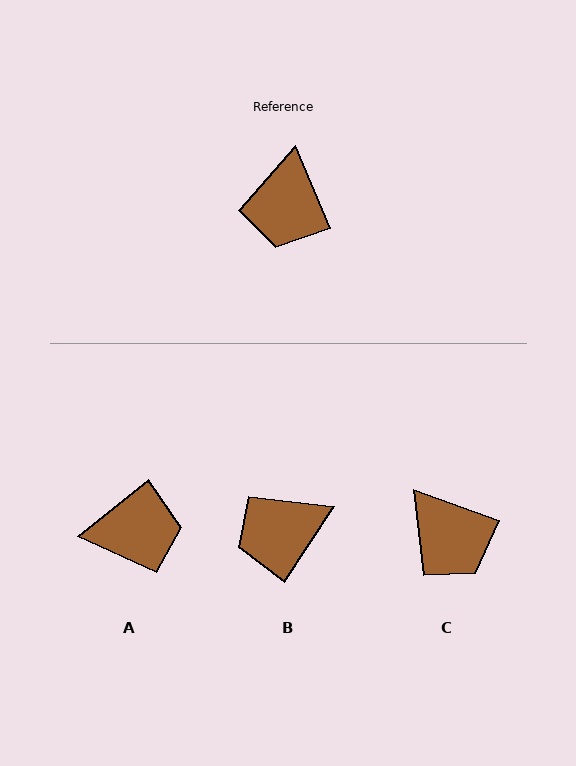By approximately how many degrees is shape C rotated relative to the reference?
Approximately 47 degrees counter-clockwise.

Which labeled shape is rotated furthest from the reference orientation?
A, about 106 degrees away.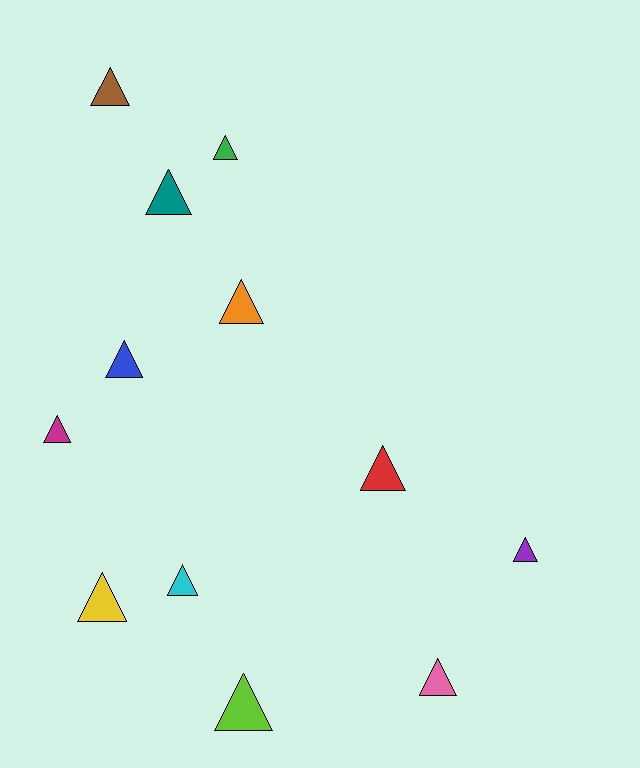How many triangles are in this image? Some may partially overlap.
There are 12 triangles.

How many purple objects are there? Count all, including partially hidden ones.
There is 1 purple object.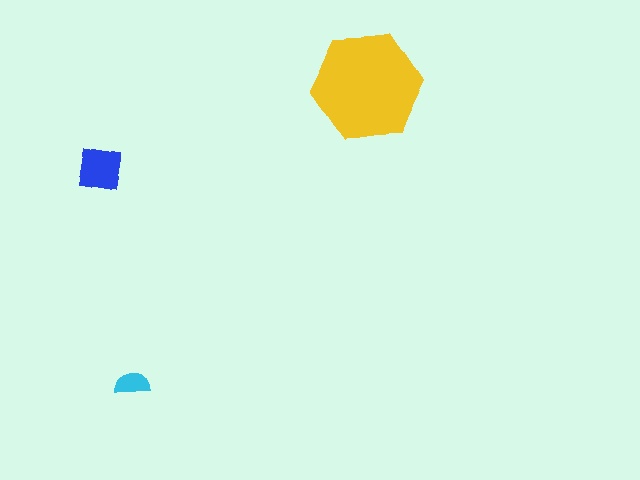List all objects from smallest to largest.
The cyan semicircle, the blue square, the yellow hexagon.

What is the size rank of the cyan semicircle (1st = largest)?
3rd.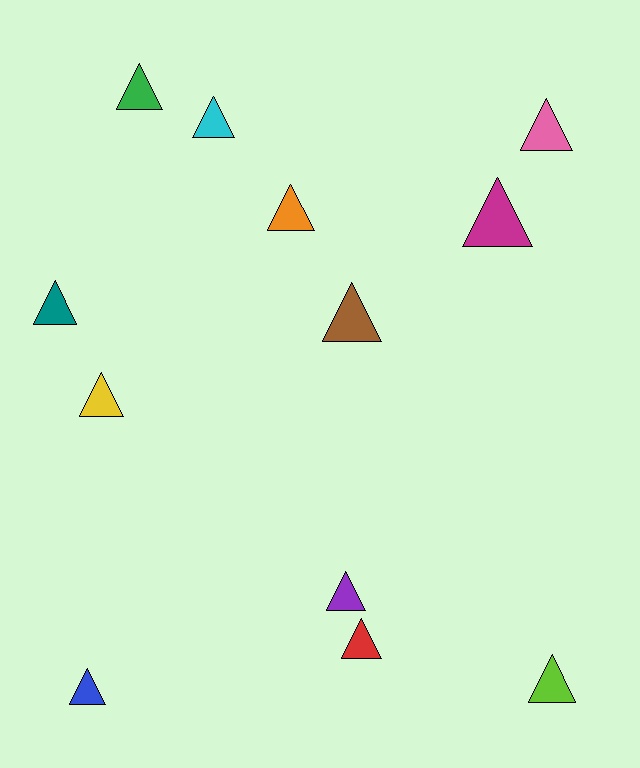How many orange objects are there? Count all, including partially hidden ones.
There is 1 orange object.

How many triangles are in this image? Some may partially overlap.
There are 12 triangles.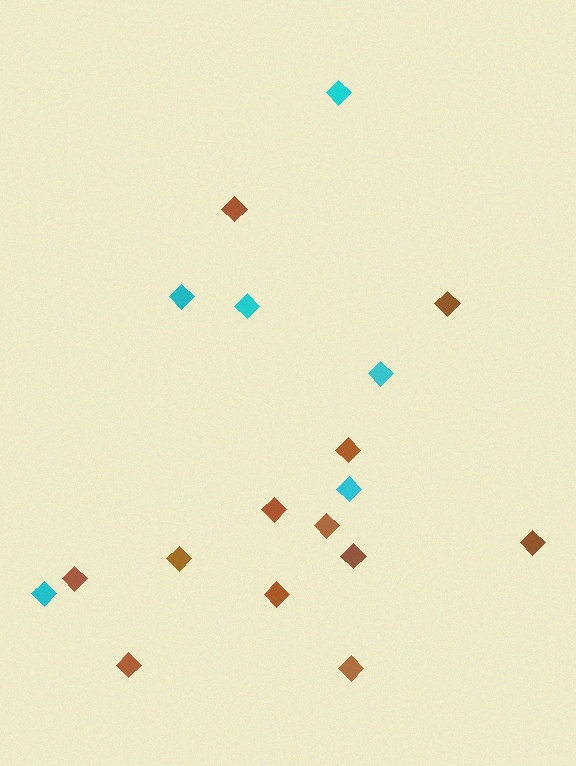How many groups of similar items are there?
There are 2 groups: one group of cyan diamonds (6) and one group of brown diamonds (12).